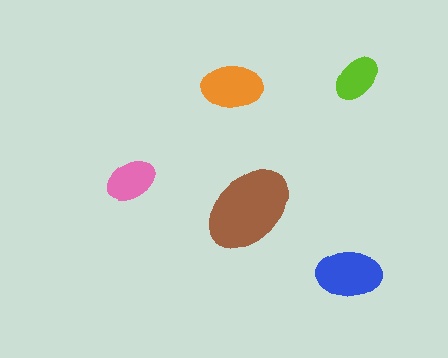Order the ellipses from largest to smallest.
the brown one, the blue one, the orange one, the pink one, the lime one.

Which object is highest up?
The lime ellipse is topmost.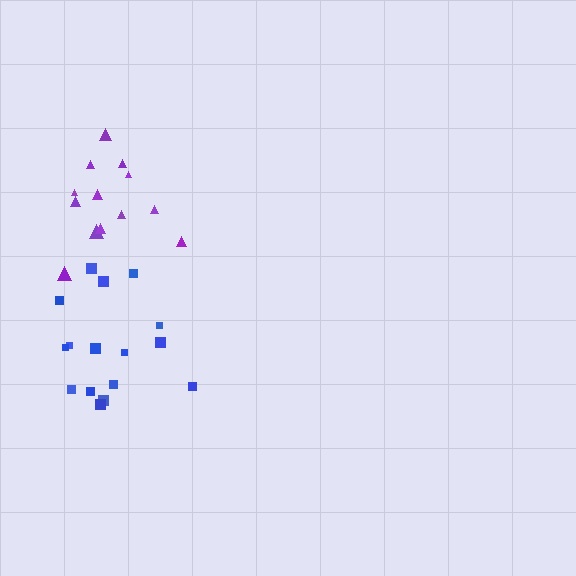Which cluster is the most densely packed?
Blue.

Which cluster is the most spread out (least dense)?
Purple.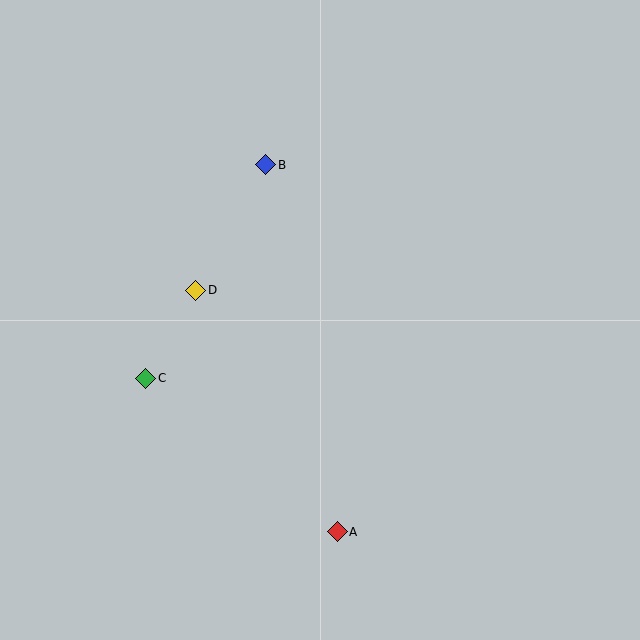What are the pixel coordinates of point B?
Point B is at (266, 165).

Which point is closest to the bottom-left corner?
Point C is closest to the bottom-left corner.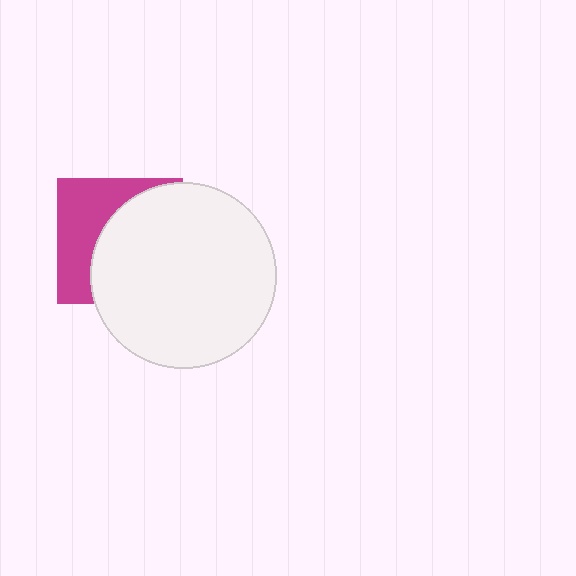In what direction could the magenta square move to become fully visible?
The magenta square could move left. That would shift it out from behind the white circle entirely.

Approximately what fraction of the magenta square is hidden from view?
Roughly 59% of the magenta square is hidden behind the white circle.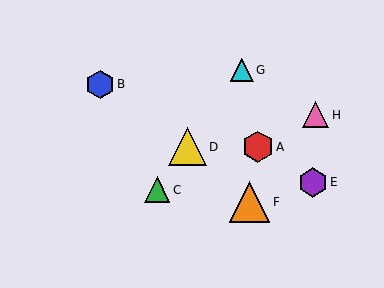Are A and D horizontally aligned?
Yes, both are at y≈147.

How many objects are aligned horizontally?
2 objects (A, D) are aligned horizontally.